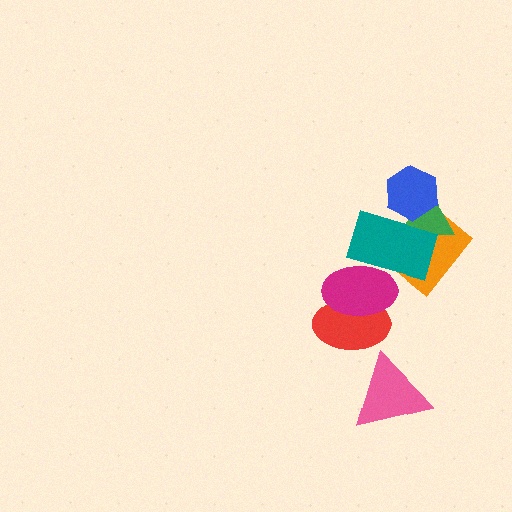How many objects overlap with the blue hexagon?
2 objects overlap with the blue hexagon.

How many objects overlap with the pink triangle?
0 objects overlap with the pink triangle.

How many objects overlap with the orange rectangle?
2 objects overlap with the orange rectangle.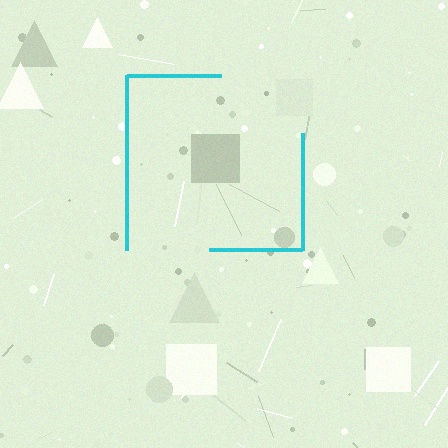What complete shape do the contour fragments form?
The contour fragments form a square.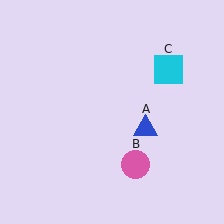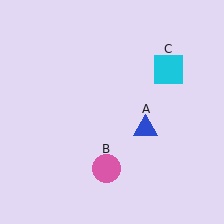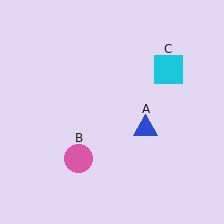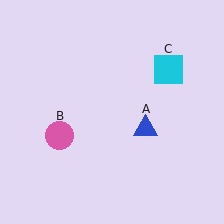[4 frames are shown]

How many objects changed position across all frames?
1 object changed position: pink circle (object B).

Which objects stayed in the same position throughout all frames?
Blue triangle (object A) and cyan square (object C) remained stationary.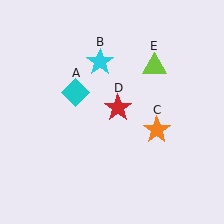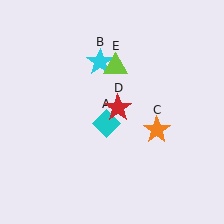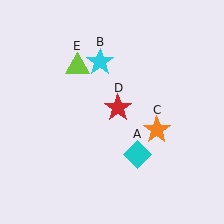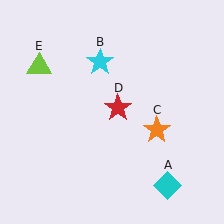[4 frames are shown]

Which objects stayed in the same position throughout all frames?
Cyan star (object B) and orange star (object C) and red star (object D) remained stationary.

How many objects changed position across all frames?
2 objects changed position: cyan diamond (object A), lime triangle (object E).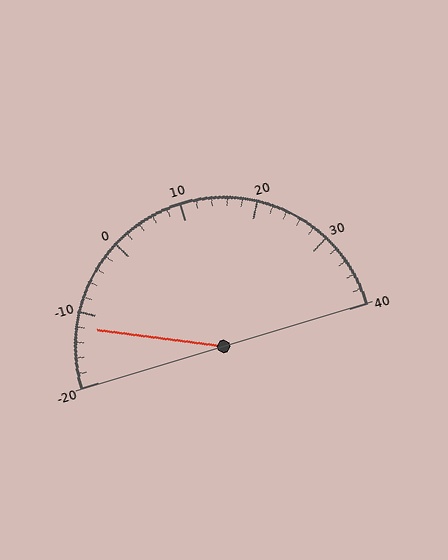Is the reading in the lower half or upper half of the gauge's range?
The reading is in the lower half of the range (-20 to 40).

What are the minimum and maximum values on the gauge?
The gauge ranges from -20 to 40.